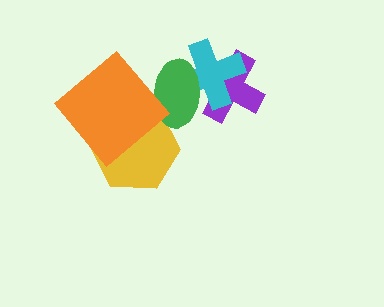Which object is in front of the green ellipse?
The orange diamond is in front of the green ellipse.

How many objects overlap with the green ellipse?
4 objects overlap with the green ellipse.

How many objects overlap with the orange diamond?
2 objects overlap with the orange diamond.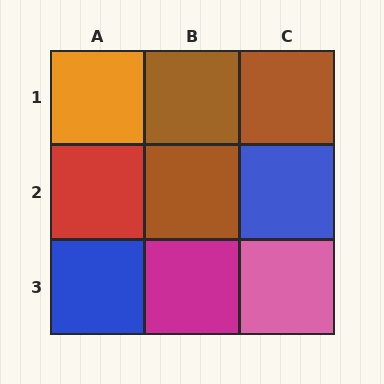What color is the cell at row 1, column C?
Brown.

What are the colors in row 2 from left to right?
Red, brown, blue.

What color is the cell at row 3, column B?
Magenta.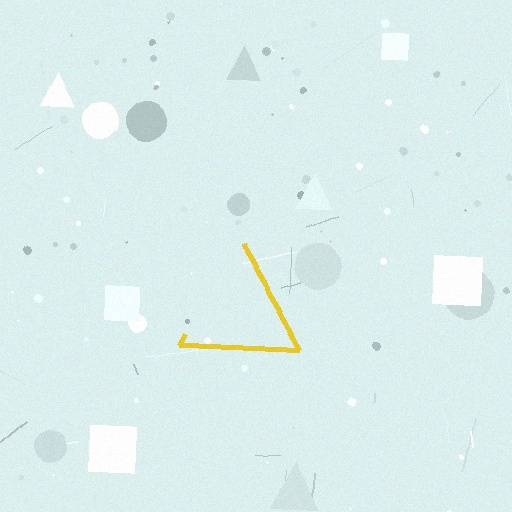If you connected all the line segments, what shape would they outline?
They would outline a triangle.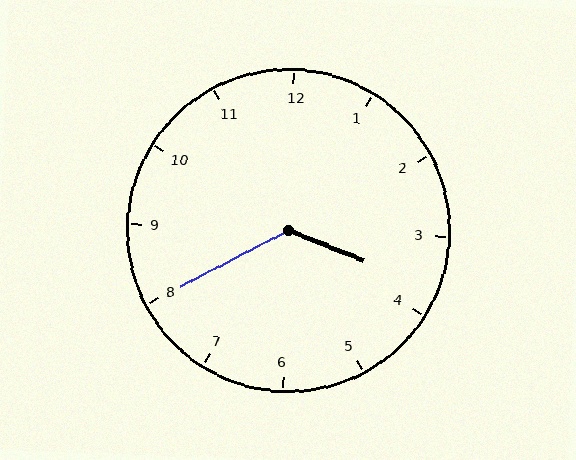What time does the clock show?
3:40.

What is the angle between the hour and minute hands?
Approximately 130 degrees.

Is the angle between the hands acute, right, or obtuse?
It is obtuse.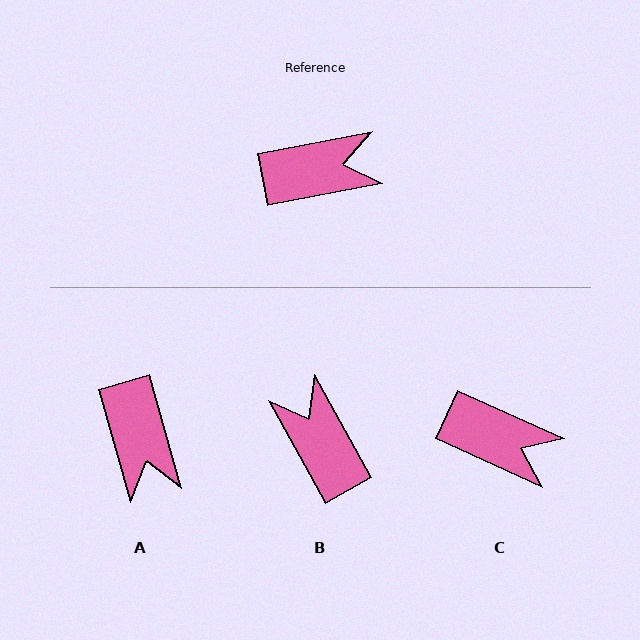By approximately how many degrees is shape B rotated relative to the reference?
Approximately 108 degrees counter-clockwise.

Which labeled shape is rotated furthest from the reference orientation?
B, about 108 degrees away.